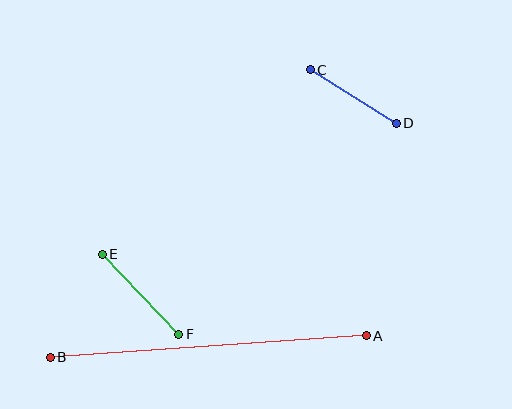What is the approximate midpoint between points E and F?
The midpoint is at approximately (140, 294) pixels.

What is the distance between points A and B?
The distance is approximately 317 pixels.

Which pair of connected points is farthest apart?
Points A and B are farthest apart.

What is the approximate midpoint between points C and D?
The midpoint is at approximately (353, 96) pixels.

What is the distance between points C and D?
The distance is approximately 101 pixels.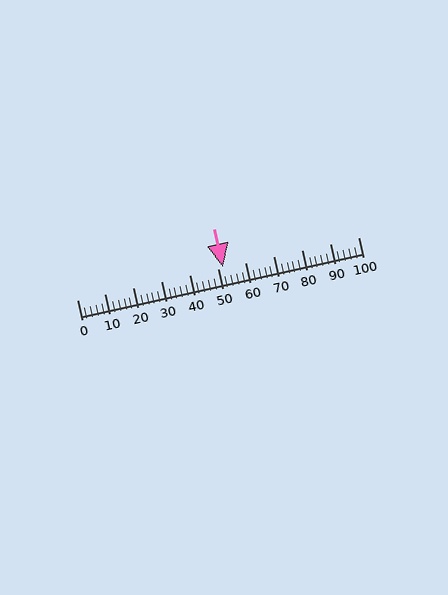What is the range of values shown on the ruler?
The ruler shows values from 0 to 100.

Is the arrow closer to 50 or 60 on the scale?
The arrow is closer to 50.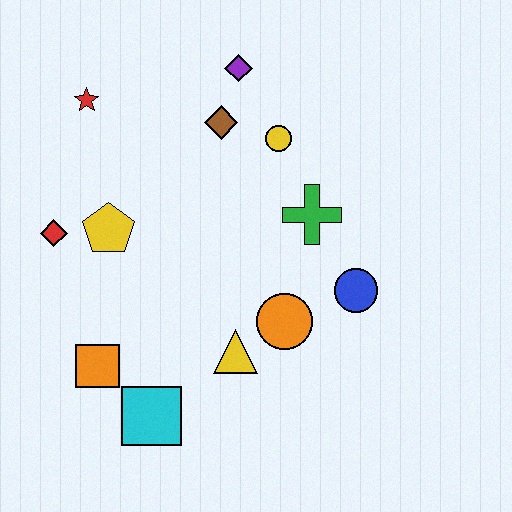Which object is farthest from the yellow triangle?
The red star is farthest from the yellow triangle.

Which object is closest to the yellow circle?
The brown diamond is closest to the yellow circle.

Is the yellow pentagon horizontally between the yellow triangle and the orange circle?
No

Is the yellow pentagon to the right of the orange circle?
No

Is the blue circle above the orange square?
Yes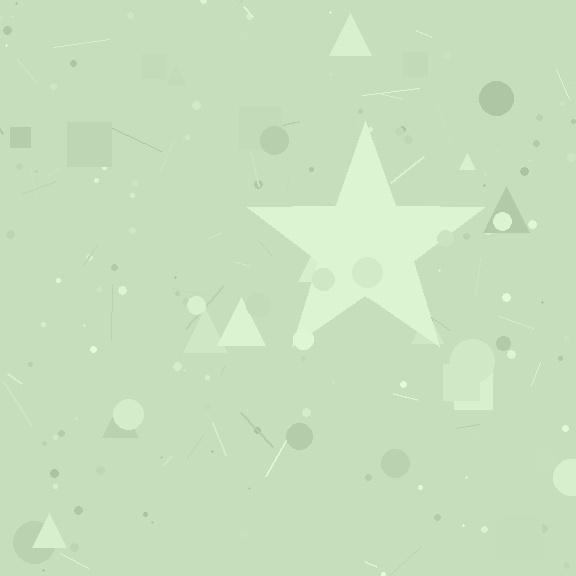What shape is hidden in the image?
A star is hidden in the image.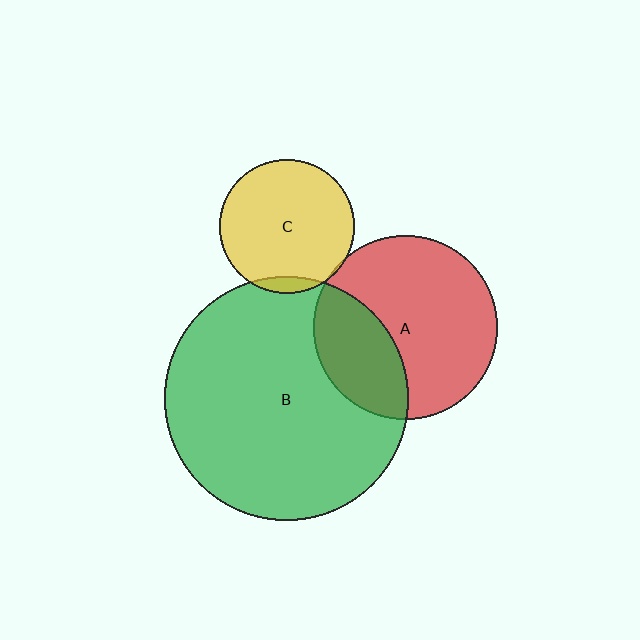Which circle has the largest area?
Circle B (green).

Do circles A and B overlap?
Yes.